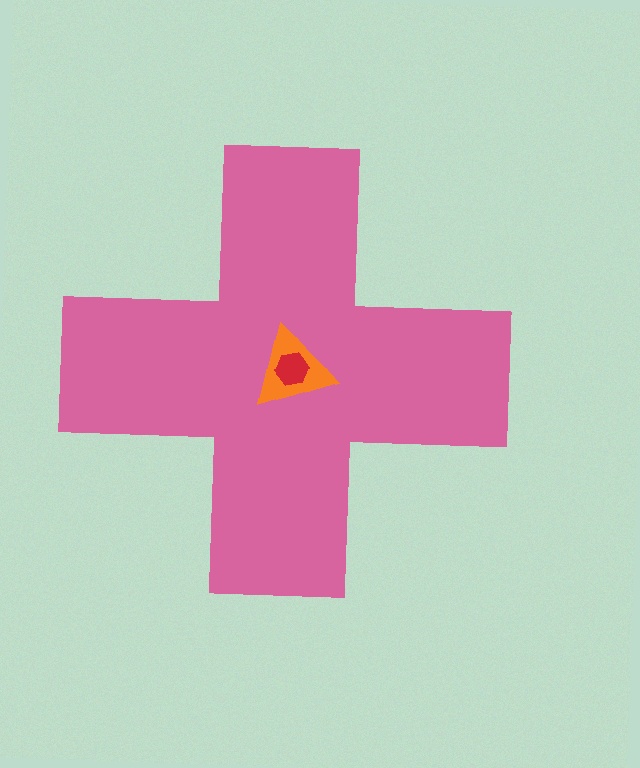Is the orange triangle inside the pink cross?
Yes.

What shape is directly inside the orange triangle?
The red hexagon.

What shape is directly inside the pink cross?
The orange triangle.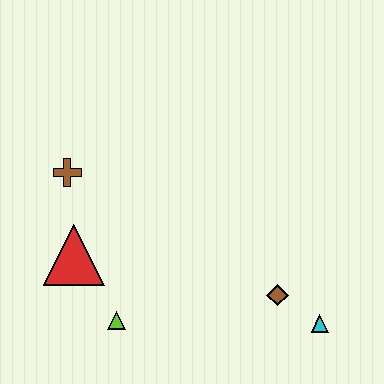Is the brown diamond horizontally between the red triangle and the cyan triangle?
Yes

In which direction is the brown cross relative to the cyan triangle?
The brown cross is to the left of the cyan triangle.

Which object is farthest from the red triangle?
The cyan triangle is farthest from the red triangle.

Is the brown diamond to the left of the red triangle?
No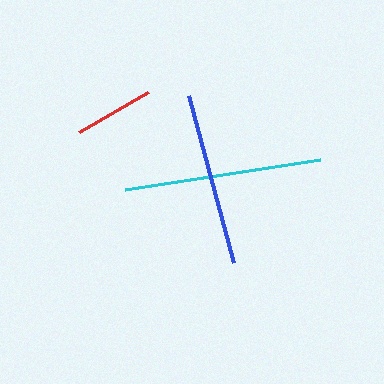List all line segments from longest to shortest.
From longest to shortest: cyan, blue, red.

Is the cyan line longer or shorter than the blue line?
The cyan line is longer than the blue line.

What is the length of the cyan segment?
The cyan segment is approximately 197 pixels long.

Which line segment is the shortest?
The red line is the shortest at approximately 79 pixels.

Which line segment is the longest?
The cyan line is the longest at approximately 197 pixels.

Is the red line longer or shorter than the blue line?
The blue line is longer than the red line.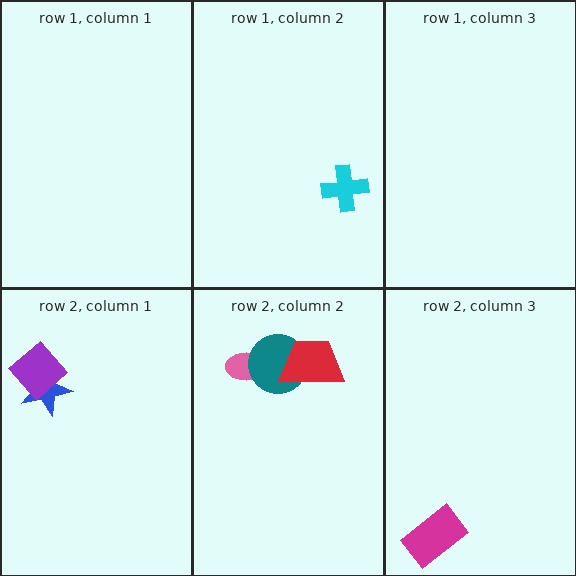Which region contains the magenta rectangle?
The row 2, column 3 region.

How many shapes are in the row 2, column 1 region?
2.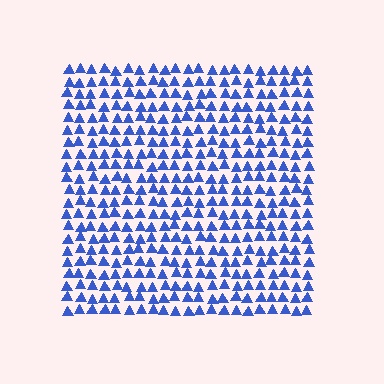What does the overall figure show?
The overall figure shows a square.